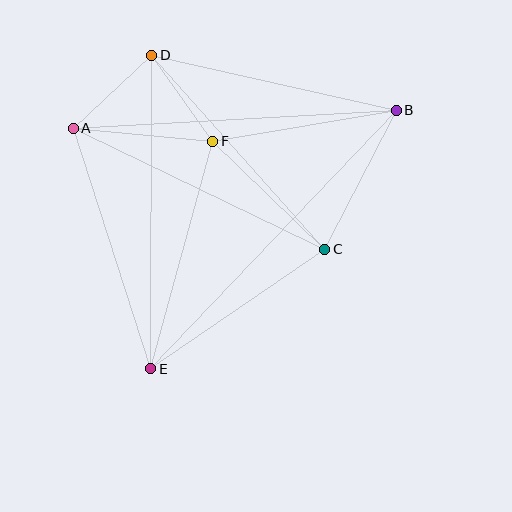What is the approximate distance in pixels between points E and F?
The distance between E and F is approximately 236 pixels.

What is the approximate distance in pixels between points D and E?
The distance between D and E is approximately 313 pixels.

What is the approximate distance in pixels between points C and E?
The distance between C and E is approximately 211 pixels.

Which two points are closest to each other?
Points D and F are closest to each other.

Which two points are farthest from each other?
Points B and E are farthest from each other.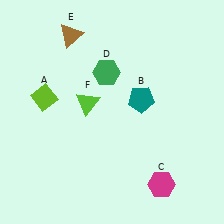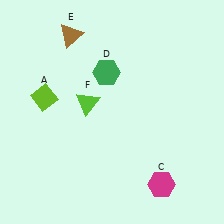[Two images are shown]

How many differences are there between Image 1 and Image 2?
There is 1 difference between the two images.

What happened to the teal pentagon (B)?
The teal pentagon (B) was removed in Image 2. It was in the top-right area of Image 1.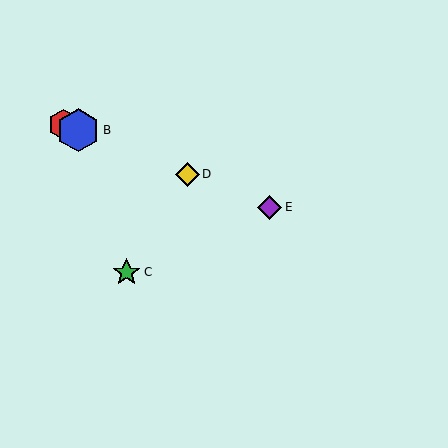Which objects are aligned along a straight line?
Objects A, B, D, E are aligned along a straight line.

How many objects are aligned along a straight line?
4 objects (A, B, D, E) are aligned along a straight line.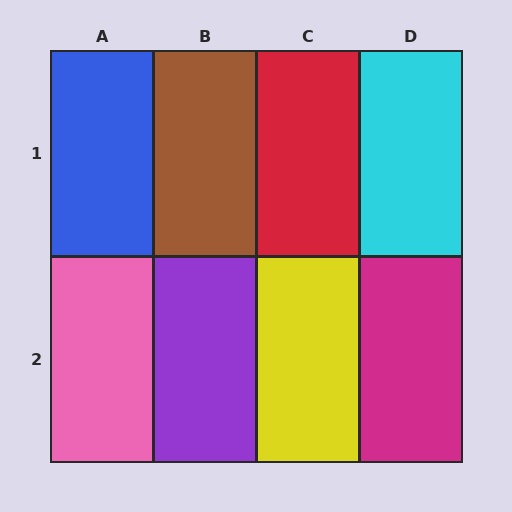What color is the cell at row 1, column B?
Brown.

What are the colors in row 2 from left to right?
Pink, purple, yellow, magenta.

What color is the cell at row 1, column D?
Cyan.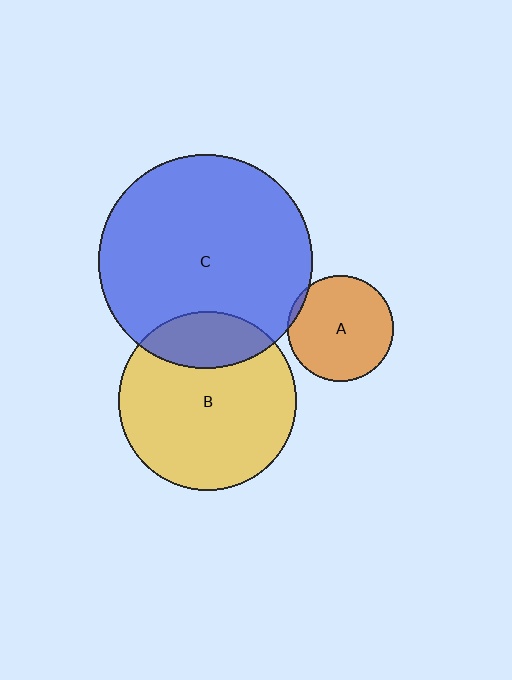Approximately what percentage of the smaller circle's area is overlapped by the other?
Approximately 5%.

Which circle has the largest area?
Circle C (blue).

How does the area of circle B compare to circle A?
Approximately 2.8 times.